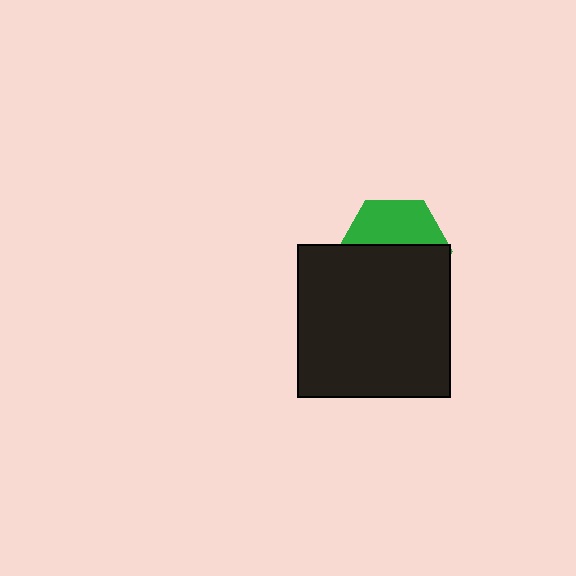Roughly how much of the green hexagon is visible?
A small part of it is visible (roughly 41%).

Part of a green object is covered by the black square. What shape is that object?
It is a hexagon.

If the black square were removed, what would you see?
You would see the complete green hexagon.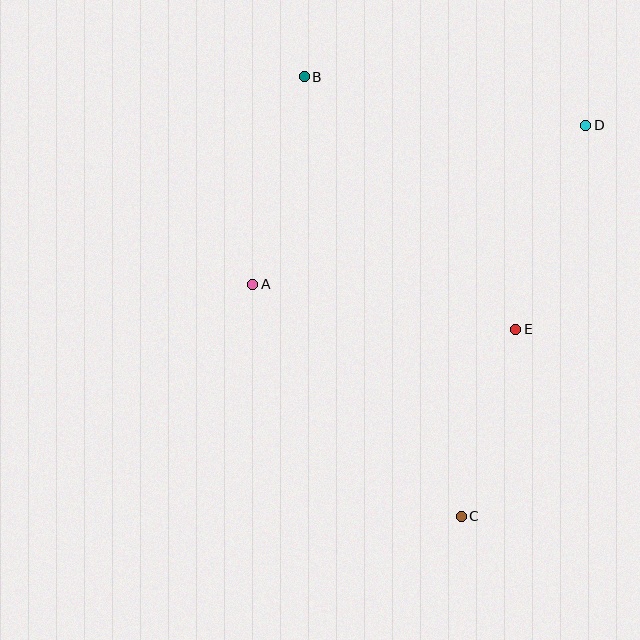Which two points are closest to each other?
Points C and E are closest to each other.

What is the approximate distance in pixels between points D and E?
The distance between D and E is approximately 215 pixels.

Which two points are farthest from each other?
Points B and C are farthest from each other.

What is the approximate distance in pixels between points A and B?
The distance between A and B is approximately 214 pixels.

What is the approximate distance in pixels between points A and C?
The distance between A and C is approximately 312 pixels.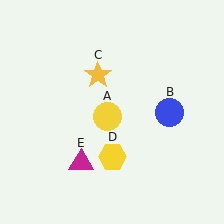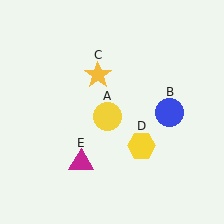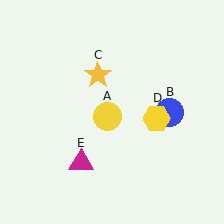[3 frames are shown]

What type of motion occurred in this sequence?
The yellow hexagon (object D) rotated counterclockwise around the center of the scene.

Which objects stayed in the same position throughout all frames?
Yellow circle (object A) and blue circle (object B) and yellow star (object C) and magenta triangle (object E) remained stationary.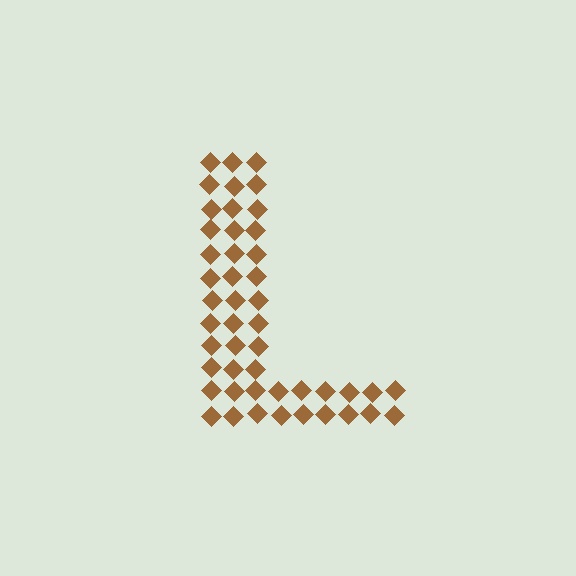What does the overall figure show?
The overall figure shows the letter L.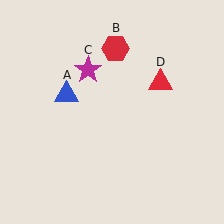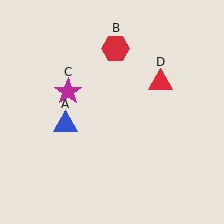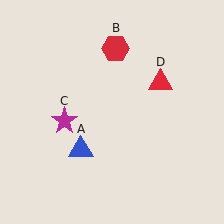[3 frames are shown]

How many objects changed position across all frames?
2 objects changed position: blue triangle (object A), magenta star (object C).